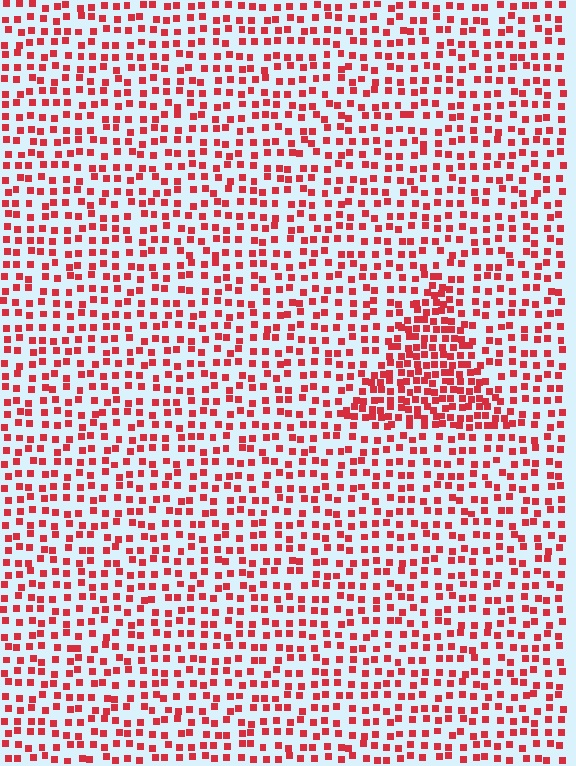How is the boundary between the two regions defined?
The boundary is defined by a change in element density (approximately 2.0x ratio). All elements are the same color, size, and shape.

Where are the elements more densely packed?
The elements are more densely packed inside the triangle boundary.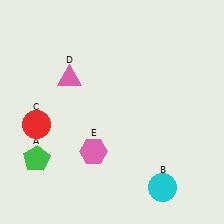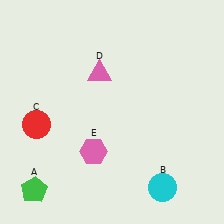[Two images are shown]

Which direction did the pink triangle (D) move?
The pink triangle (D) moved right.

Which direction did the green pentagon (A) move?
The green pentagon (A) moved down.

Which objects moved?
The objects that moved are: the green pentagon (A), the pink triangle (D).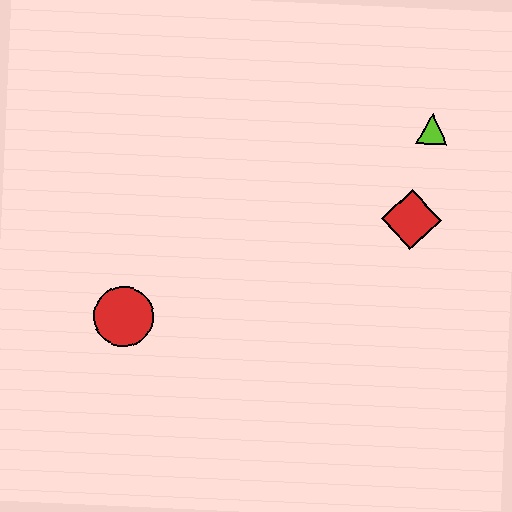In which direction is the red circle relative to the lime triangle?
The red circle is to the left of the lime triangle.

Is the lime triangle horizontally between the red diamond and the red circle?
No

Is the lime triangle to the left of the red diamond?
No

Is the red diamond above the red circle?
Yes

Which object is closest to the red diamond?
The lime triangle is closest to the red diamond.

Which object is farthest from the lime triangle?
The red circle is farthest from the lime triangle.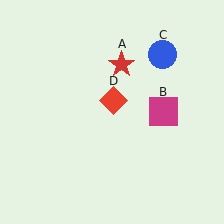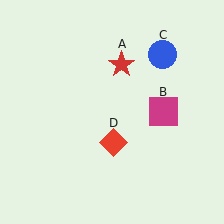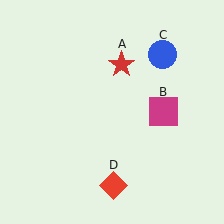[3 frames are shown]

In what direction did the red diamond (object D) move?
The red diamond (object D) moved down.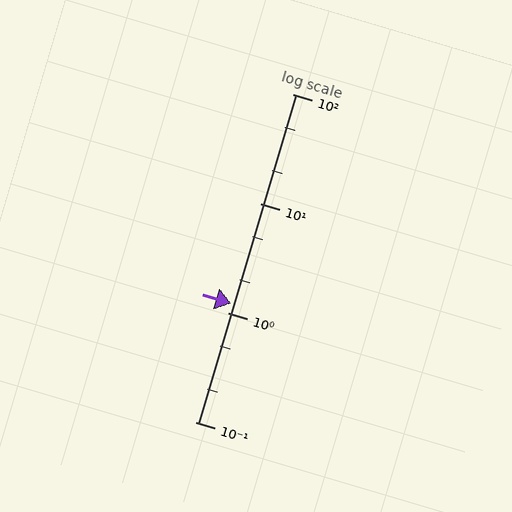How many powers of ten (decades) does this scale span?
The scale spans 3 decades, from 0.1 to 100.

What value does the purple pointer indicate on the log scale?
The pointer indicates approximately 1.2.